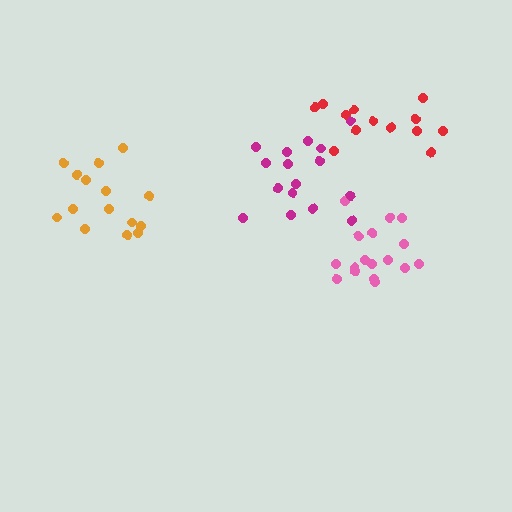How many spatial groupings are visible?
There are 4 spatial groupings.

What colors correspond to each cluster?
The clusters are colored: pink, red, magenta, orange.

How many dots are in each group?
Group 1: 17 dots, Group 2: 13 dots, Group 3: 16 dots, Group 4: 15 dots (61 total).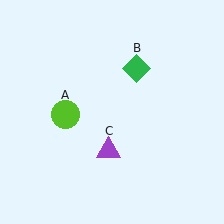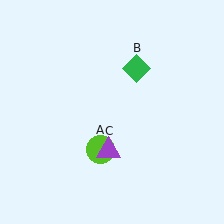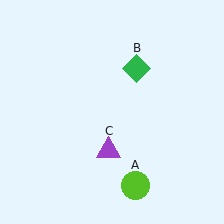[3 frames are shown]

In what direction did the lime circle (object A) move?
The lime circle (object A) moved down and to the right.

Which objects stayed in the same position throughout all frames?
Green diamond (object B) and purple triangle (object C) remained stationary.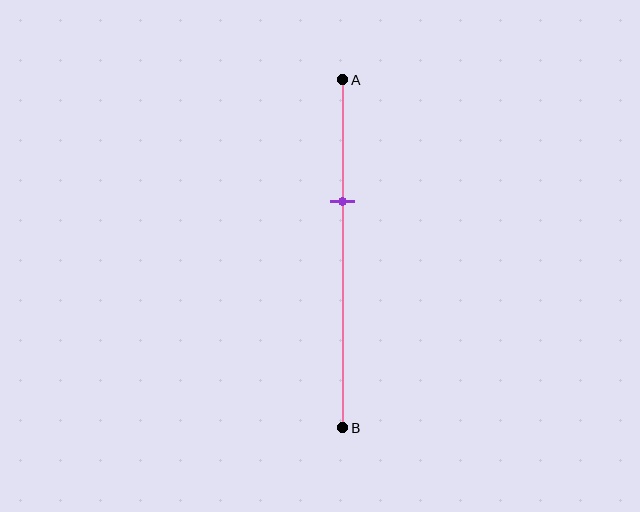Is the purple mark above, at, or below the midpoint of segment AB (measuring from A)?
The purple mark is above the midpoint of segment AB.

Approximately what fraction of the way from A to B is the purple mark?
The purple mark is approximately 35% of the way from A to B.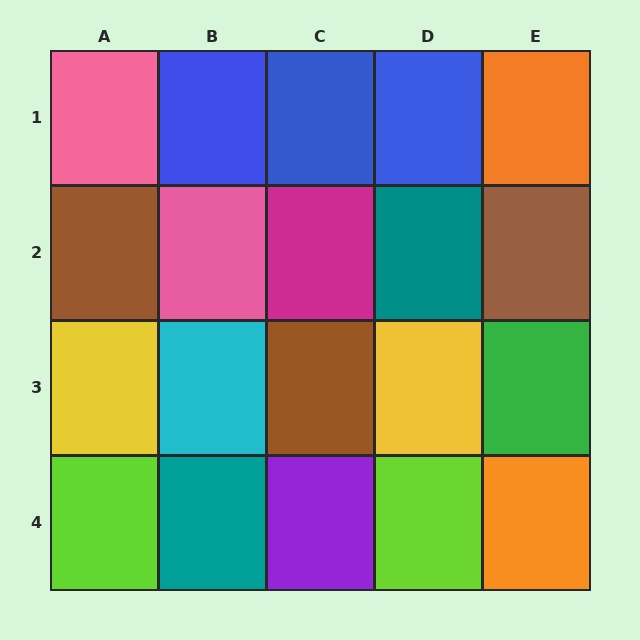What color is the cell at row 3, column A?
Yellow.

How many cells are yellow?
2 cells are yellow.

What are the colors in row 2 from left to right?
Brown, pink, magenta, teal, brown.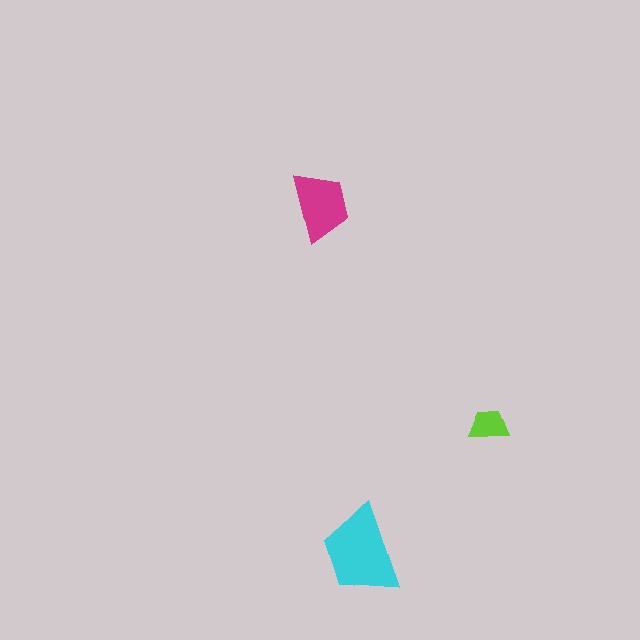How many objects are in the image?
There are 3 objects in the image.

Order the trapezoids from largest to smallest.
the cyan one, the magenta one, the lime one.